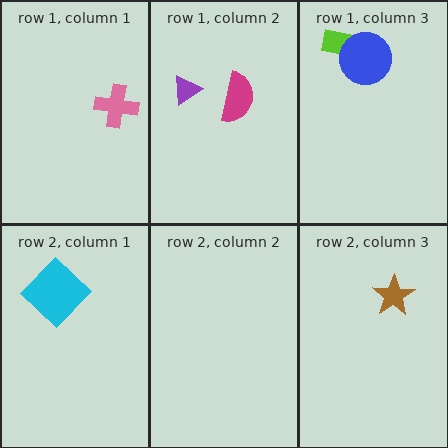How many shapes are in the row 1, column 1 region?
1.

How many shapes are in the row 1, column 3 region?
2.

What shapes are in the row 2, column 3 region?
The brown star.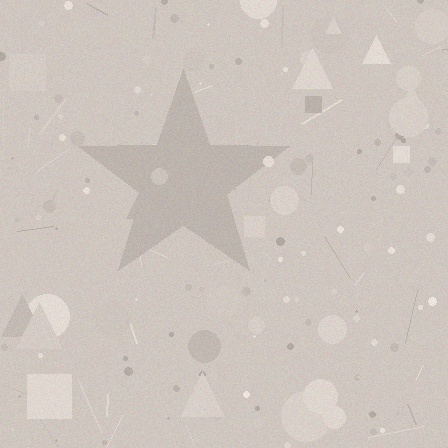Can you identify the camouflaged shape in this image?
The camouflaged shape is a star.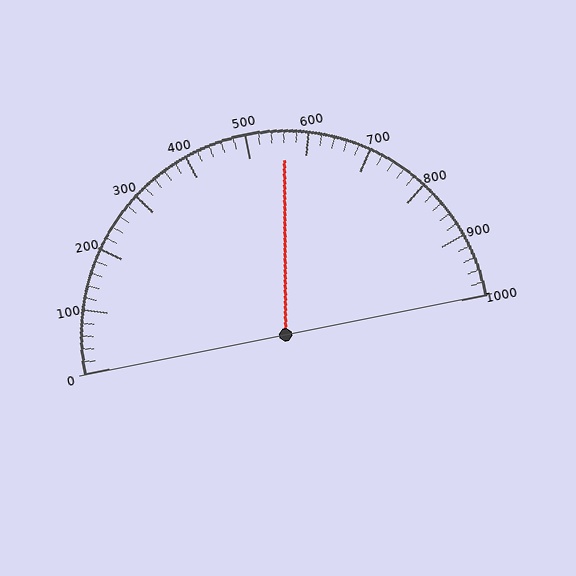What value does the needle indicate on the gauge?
The needle indicates approximately 560.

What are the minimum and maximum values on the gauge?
The gauge ranges from 0 to 1000.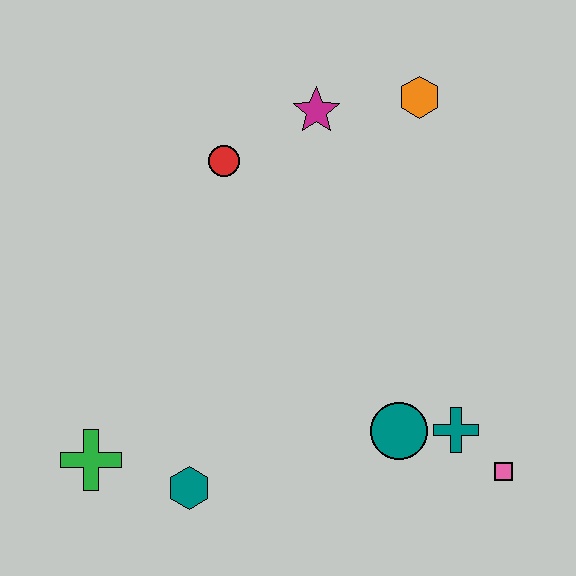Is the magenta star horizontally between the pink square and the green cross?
Yes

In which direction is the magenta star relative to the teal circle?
The magenta star is above the teal circle.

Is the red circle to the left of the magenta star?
Yes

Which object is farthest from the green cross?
The orange hexagon is farthest from the green cross.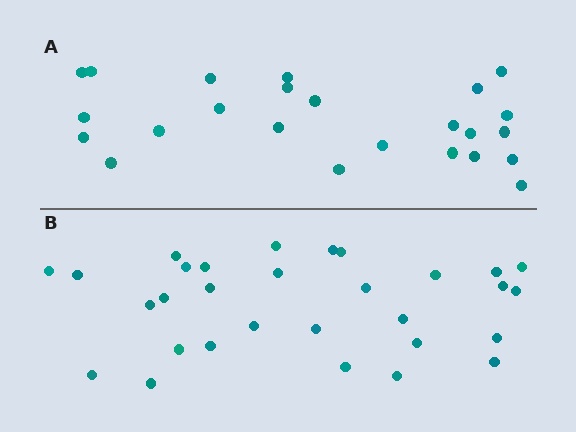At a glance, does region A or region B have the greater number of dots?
Region B (the bottom region) has more dots.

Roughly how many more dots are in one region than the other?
Region B has about 6 more dots than region A.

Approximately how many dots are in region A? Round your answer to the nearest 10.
About 20 dots. (The exact count is 24, which rounds to 20.)